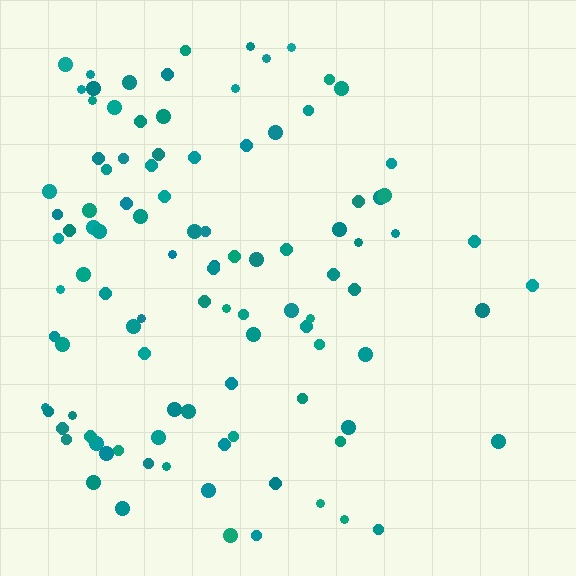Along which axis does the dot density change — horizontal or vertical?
Horizontal.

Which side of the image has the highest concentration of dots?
The left.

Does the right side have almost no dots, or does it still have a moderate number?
Still a moderate number, just noticeably fewer than the left.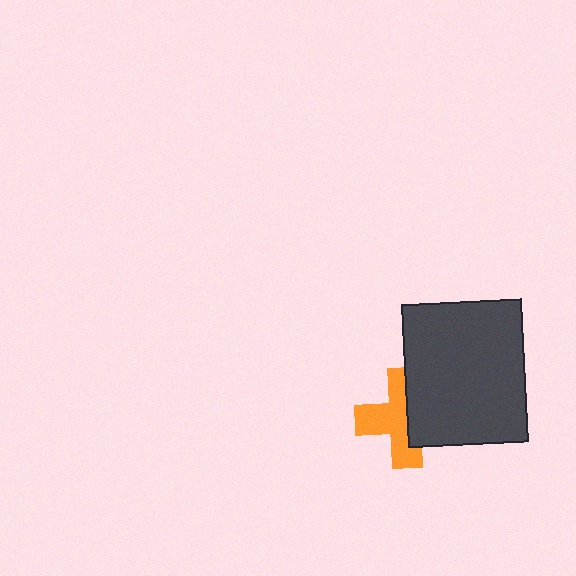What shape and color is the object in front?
The object in front is a dark gray rectangle.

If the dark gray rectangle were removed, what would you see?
You would see the complete orange cross.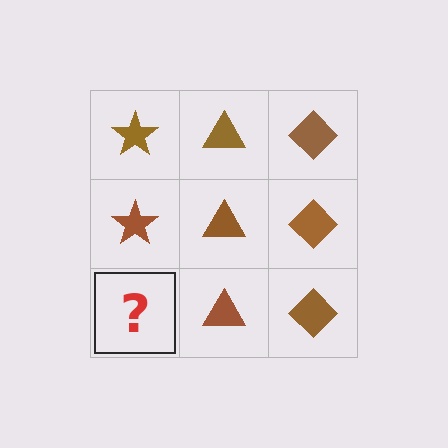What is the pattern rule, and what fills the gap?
The rule is that each column has a consistent shape. The gap should be filled with a brown star.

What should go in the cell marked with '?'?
The missing cell should contain a brown star.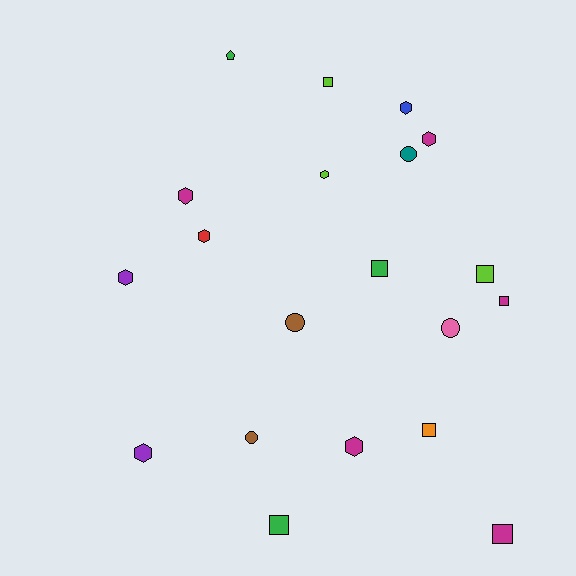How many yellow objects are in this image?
There are no yellow objects.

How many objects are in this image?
There are 20 objects.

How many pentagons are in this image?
There is 1 pentagon.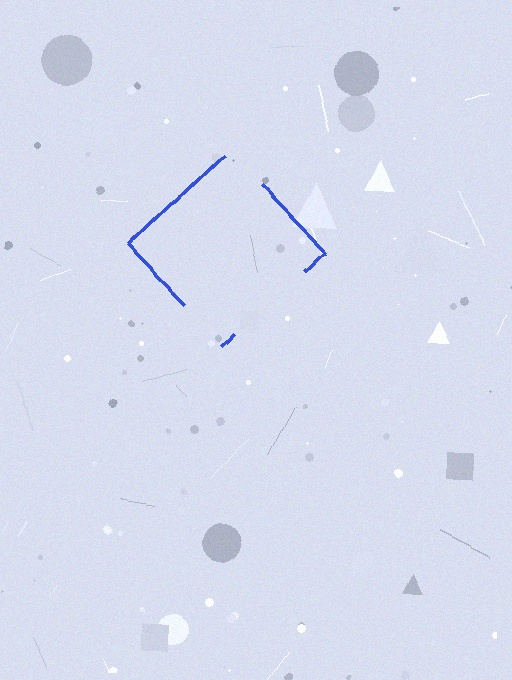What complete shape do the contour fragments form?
The contour fragments form a diamond.